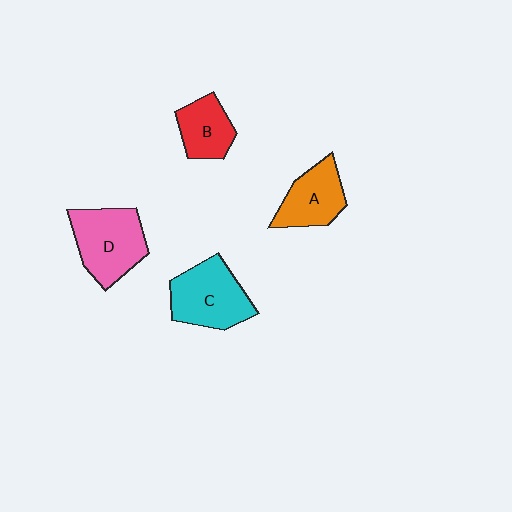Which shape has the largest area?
Shape D (pink).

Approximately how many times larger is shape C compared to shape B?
Approximately 1.5 times.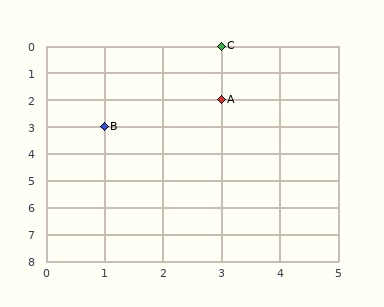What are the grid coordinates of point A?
Point A is at grid coordinates (3, 2).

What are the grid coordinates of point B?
Point B is at grid coordinates (1, 3).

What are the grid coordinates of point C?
Point C is at grid coordinates (3, 0).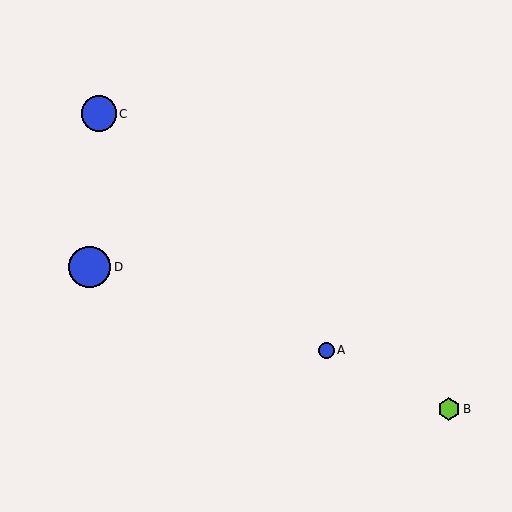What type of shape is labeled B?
Shape B is a lime hexagon.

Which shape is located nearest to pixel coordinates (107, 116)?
The blue circle (labeled C) at (99, 114) is nearest to that location.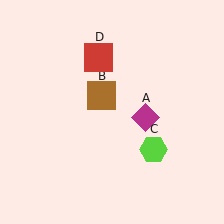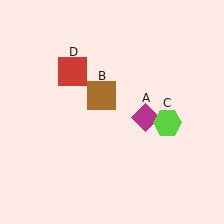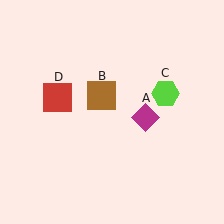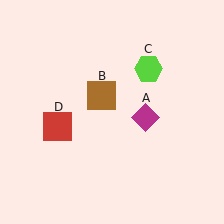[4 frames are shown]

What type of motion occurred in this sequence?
The lime hexagon (object C), red square (object D) rotated counterclockwise around the center of the scene.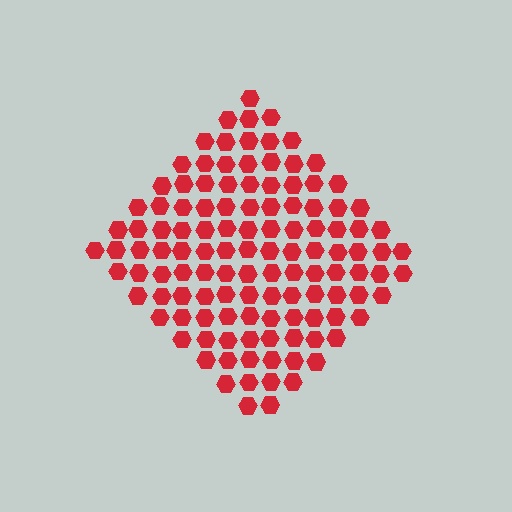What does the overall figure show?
The overall figure shows a diamond.